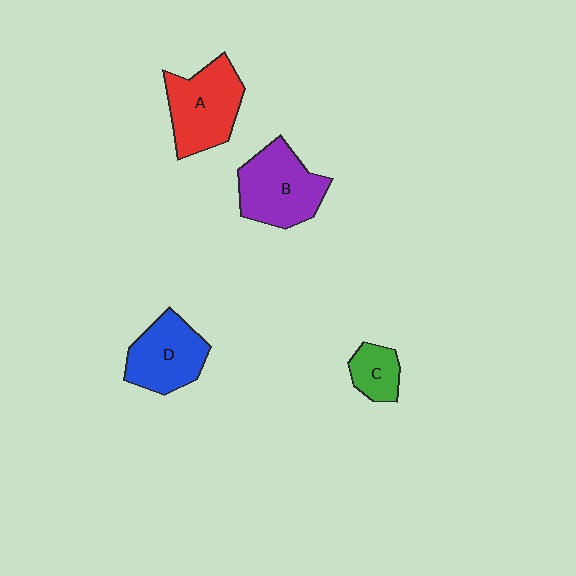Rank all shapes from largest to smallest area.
From largest to smallest: A (red), B (purple), D (blue), C (green).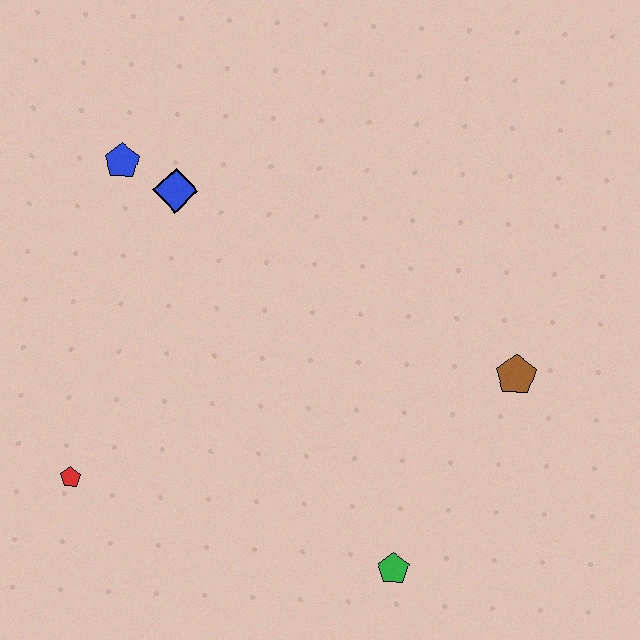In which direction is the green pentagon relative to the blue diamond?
The green pentagon is below the blue diamond.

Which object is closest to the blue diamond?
The blue pentagon is closest to the blue diamond.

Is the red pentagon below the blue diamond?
Yes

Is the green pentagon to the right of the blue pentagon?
Yes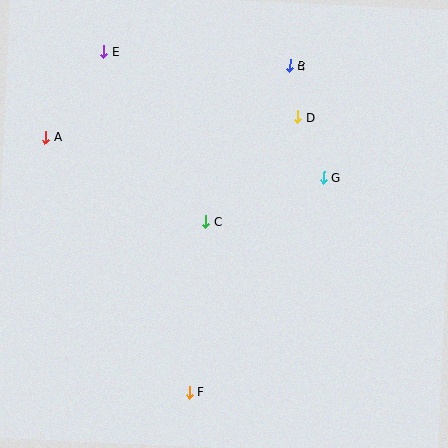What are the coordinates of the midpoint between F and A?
The midpoint between F and A is at (118, 264).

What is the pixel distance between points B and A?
The distance between B and A is 254 pixels.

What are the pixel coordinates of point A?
Point A is at (46, 137).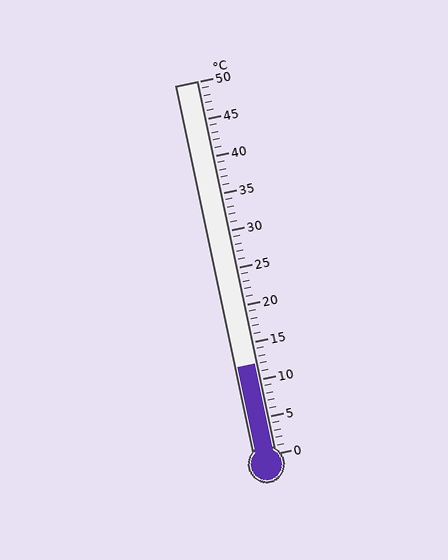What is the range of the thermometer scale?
The thermometer scale ranges from 0°C to 50°C.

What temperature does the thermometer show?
The thermometer shows approximately 12°C.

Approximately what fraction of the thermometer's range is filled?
The thermometer is filled to approximately 25% of its range.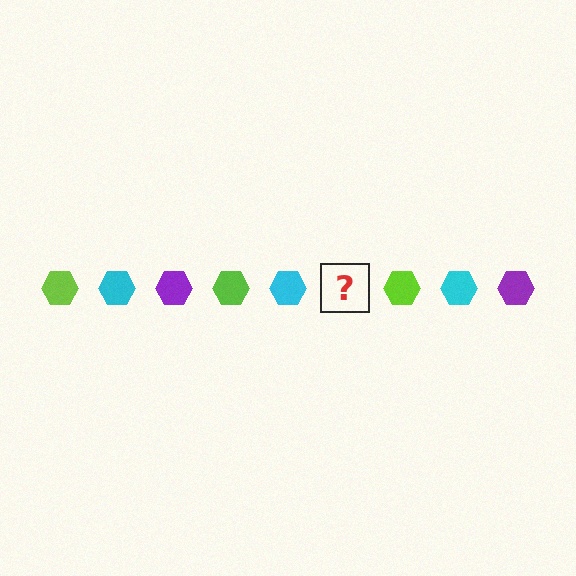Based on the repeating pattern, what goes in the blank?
The blank should be a purple hexagon.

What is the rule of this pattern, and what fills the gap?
The rule is that the pattern cycles through lime, cyan, purple hexagons. The gap should be filled with a purple hexagon.